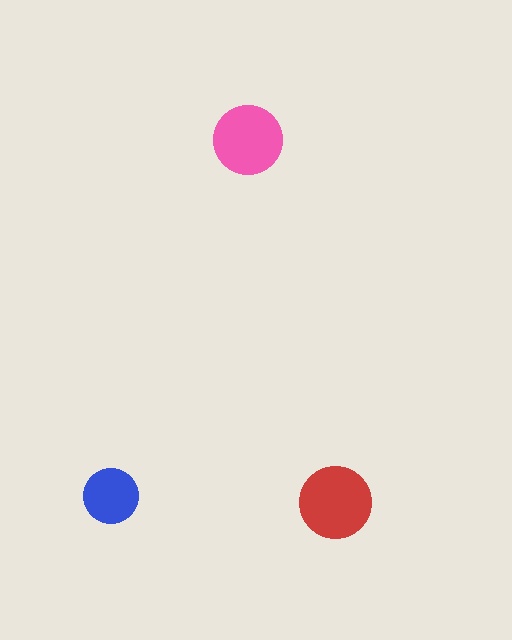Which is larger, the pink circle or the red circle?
The red one.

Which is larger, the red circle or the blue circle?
The red one.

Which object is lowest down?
The red circle is bottommost.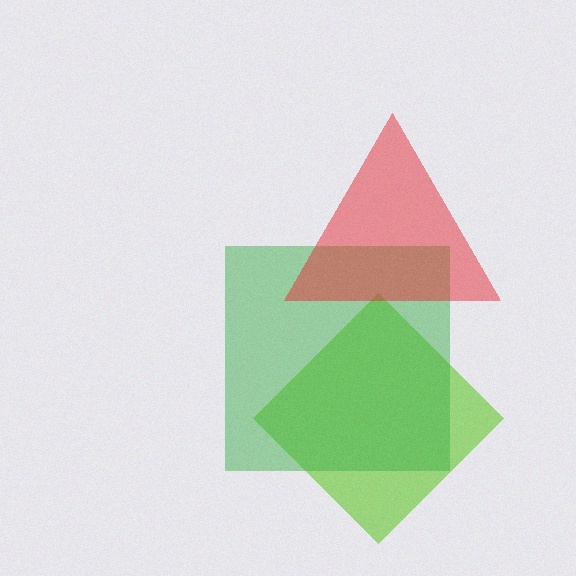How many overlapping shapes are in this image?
There are 3 overlapping shapes in the image.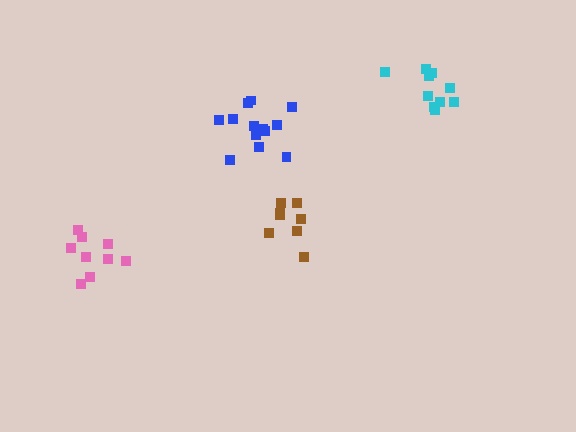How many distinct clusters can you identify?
There are 4 distinct clusters.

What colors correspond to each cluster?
The clusters are colored: blue, brown, cyan, pink.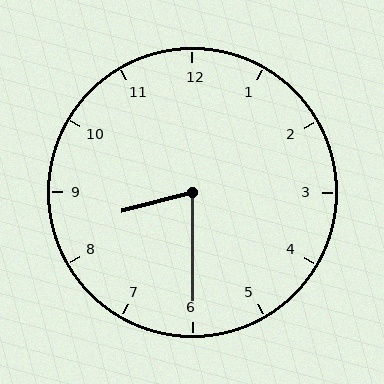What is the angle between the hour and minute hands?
Approximately 75 degrees.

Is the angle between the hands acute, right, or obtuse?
It is acute.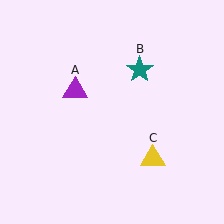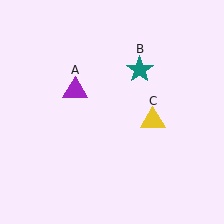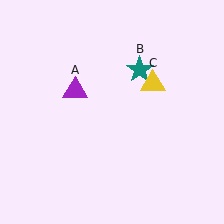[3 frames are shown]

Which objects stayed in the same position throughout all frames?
Purple triangle (object A) and teal star (object B) remained stationary.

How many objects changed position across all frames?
1 object changed position: yellow triangle (object C).